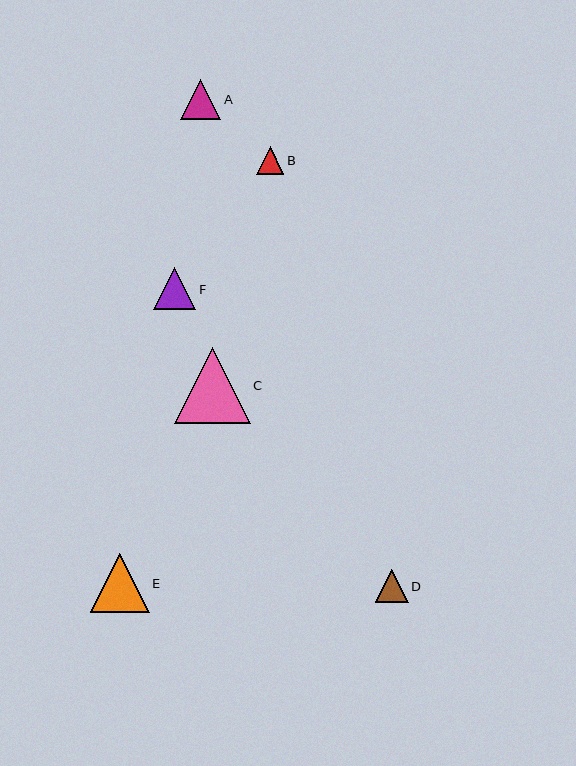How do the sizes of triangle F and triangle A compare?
Triangle F and triangle A are approximately the same size.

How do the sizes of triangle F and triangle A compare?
Triangle F and triangle A are approximately the same size.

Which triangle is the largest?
Triangle C is the largest with a size of approximately 75 pixels.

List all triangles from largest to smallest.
From largest to smallest: C, E, F, A, D, B.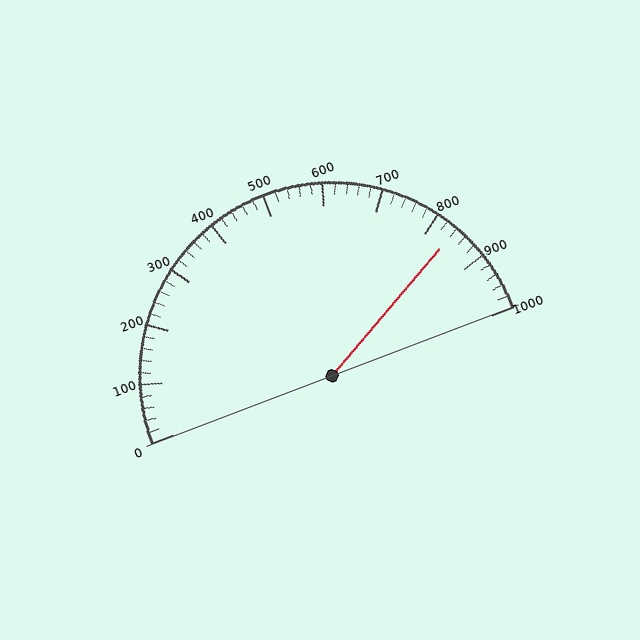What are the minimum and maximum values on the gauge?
The gauge ranges from 0 to 1000.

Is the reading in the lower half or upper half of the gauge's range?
The reading is in the upper half of the range (0 to 1000).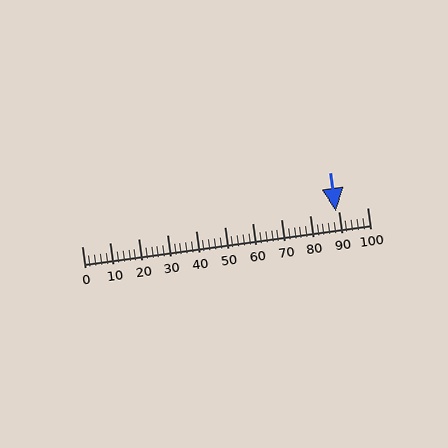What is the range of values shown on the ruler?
The ruler shows values from 0 to 100.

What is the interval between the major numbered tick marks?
The major tick marks are spaced 10 units apart.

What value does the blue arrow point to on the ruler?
The blue arrow points to approximately 89.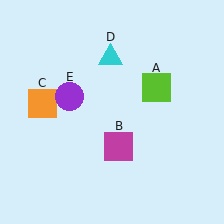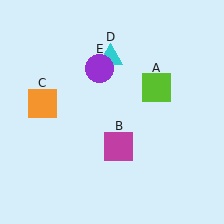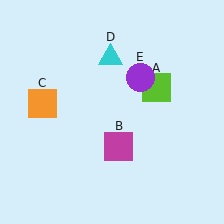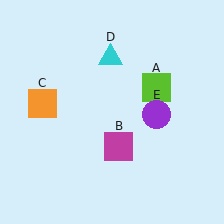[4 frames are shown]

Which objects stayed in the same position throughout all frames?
Lime square (object A) and magenta square (object B) and orange square (object C) and cyan triangle (object D) remained stationary.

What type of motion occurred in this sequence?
The purple circle (object E) rotated clockwise around the center of the scene.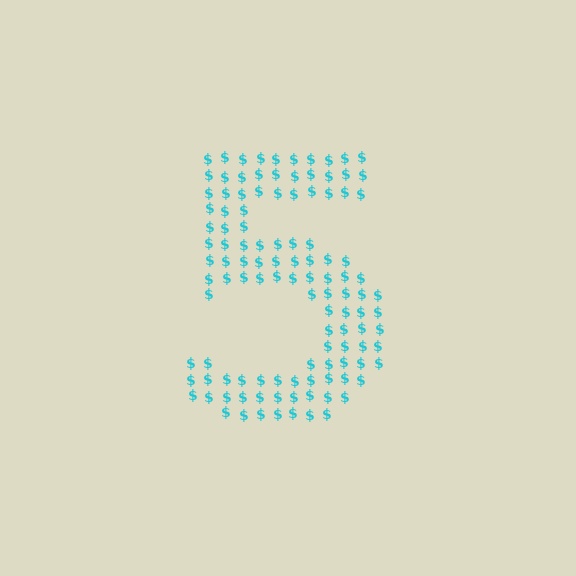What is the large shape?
The large shape is the digit 5.